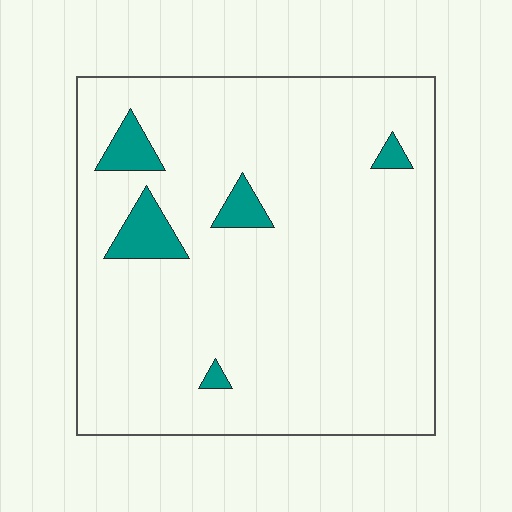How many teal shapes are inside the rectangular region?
5.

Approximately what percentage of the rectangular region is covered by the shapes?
Approximately 5%.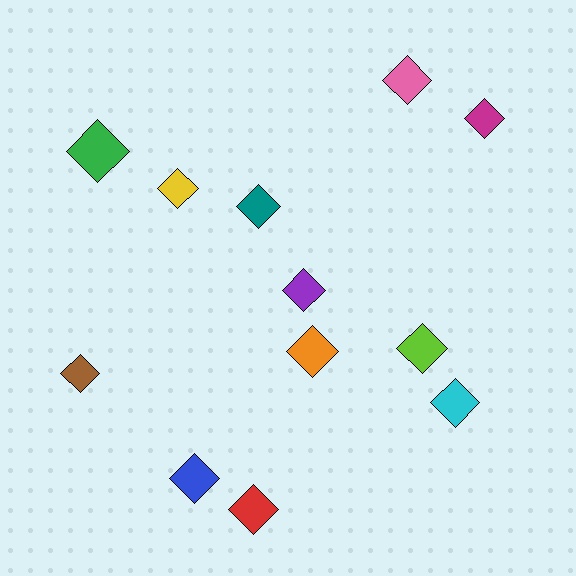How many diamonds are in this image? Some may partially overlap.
There are 12 diamonds.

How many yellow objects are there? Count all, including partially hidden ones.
There is 1 yellow object.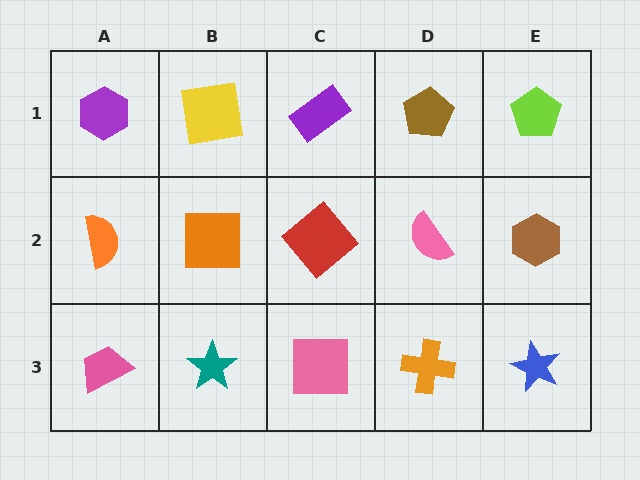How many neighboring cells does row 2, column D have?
4.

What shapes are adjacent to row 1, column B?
An orange square (row 2, column B), a purple hexagon (row 1, column A), a purple rectangle (row 1, column C).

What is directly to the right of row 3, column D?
A blue star.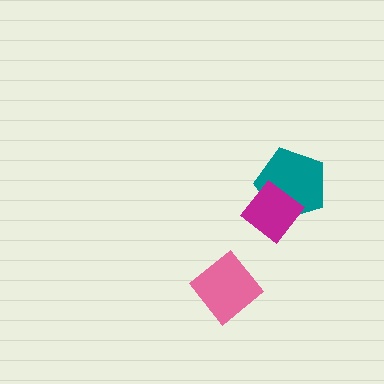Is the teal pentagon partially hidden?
Yes, it is partially covered by another shape.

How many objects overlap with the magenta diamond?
1 object overlaps with the magenta diamond.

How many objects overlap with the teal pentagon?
1 object overlaps with the teal pentagon.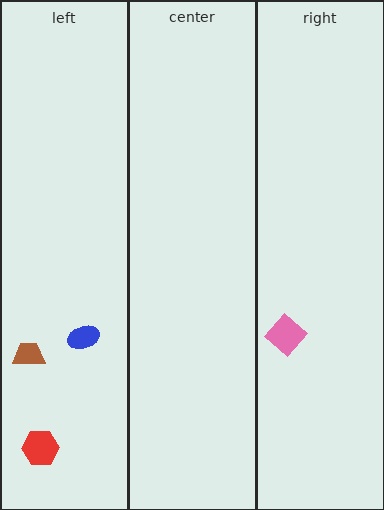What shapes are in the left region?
The brown trapezoid, the red hexagon, the blue ellipse.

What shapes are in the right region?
The pink diamond.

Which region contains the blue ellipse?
The left region.